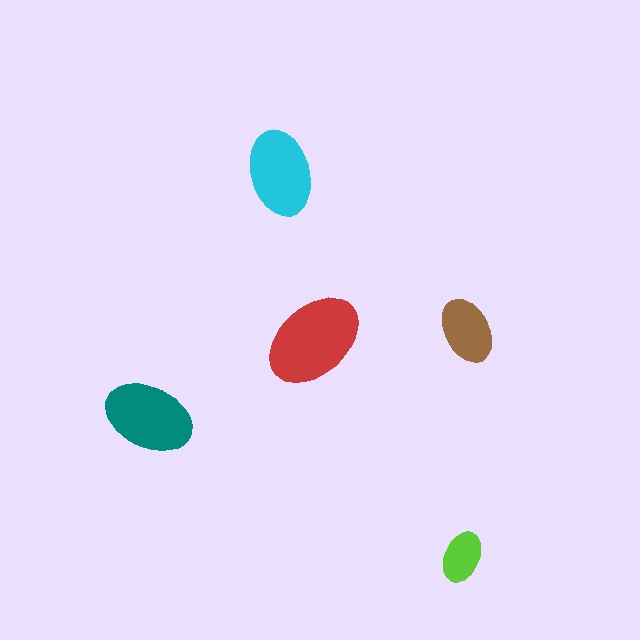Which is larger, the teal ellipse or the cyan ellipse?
The teal one.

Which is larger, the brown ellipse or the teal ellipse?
The teal one.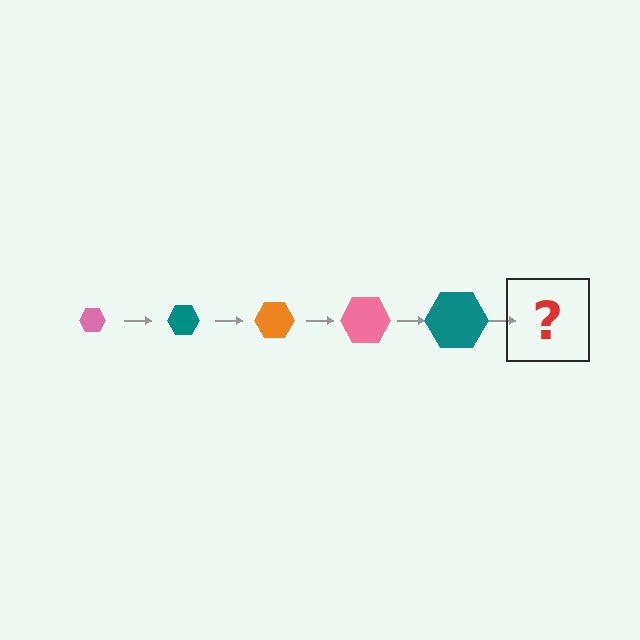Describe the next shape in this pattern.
It should be an orange hexagon, larger than the previous one.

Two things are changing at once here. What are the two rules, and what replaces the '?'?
The two rules are that the hexagon grows larger each step and the color cycles through pink, teal, and orange. The '?' should be an orange hexagon, larger than the previous one.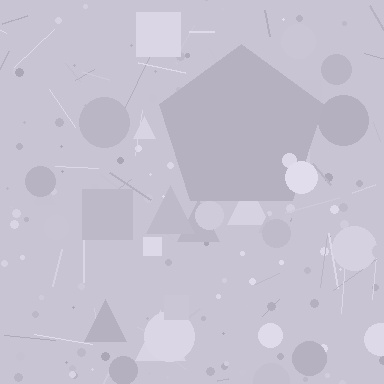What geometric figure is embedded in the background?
A pentagon is embedded in the background.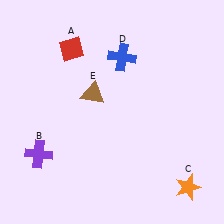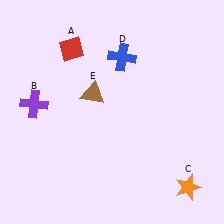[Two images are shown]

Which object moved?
The purple cross (B) moved up.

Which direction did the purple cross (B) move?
The purple cross (B) moved up.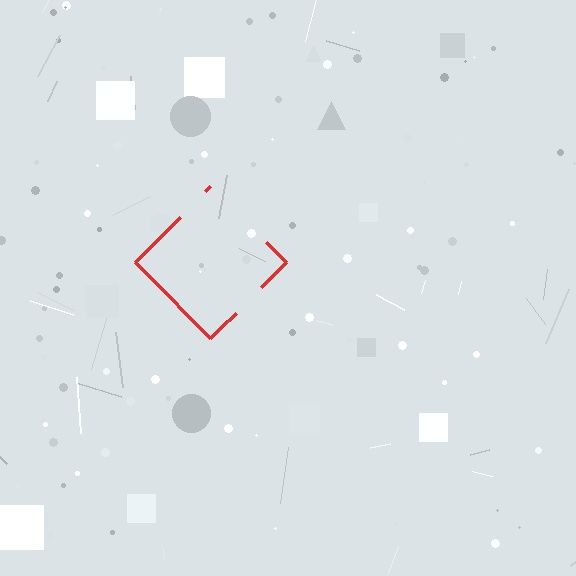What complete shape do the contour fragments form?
The contour fragments form a diamond.